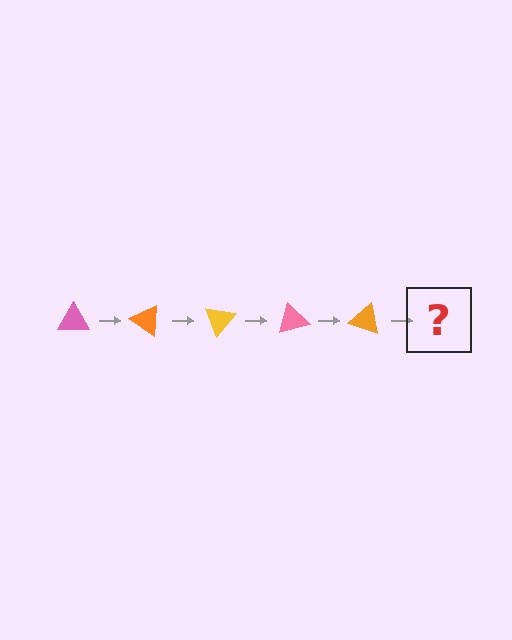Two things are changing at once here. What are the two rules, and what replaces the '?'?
The two rules are that it rotates 35 degrees each step and the color cycles through pink, orange, and yellow. The '?' should be a yellow triangle, rotated 175 degrees from the start.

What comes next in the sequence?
The next element should be a yellow triangle, rotated 175 degrees from the start.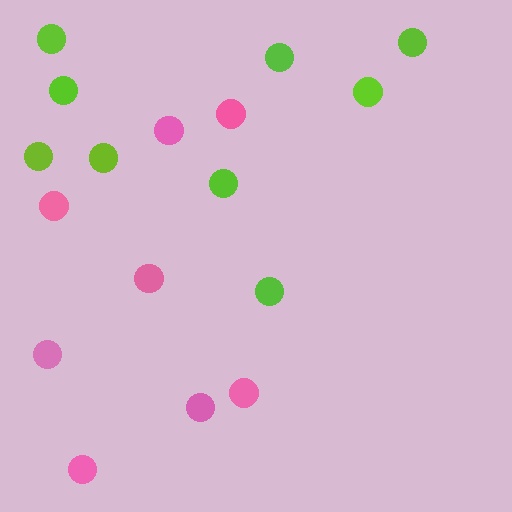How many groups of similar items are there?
There are 2 groups: one group of lime circles (9) and one group of pink circles (8).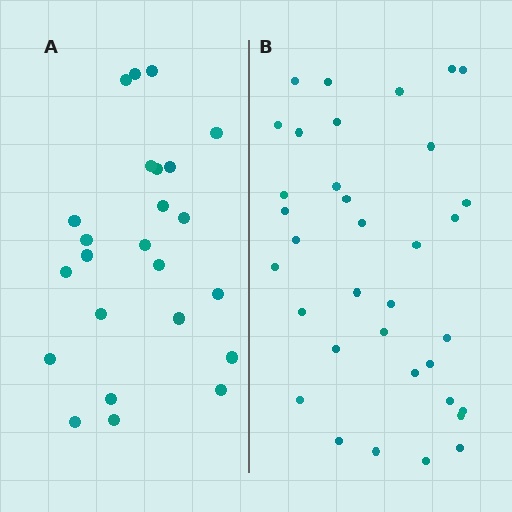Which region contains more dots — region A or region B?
Region B (the right region) has more dots.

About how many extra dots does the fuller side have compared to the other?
Region B has roughly 12 or so more dots than region A.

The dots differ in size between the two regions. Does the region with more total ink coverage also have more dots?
No. Region A has more total ink coverage because its dots are larger, but region B actually contains more individual dots. Total area can be misleading — the number of items is what matters here.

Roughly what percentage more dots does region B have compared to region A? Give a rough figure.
About 45% more.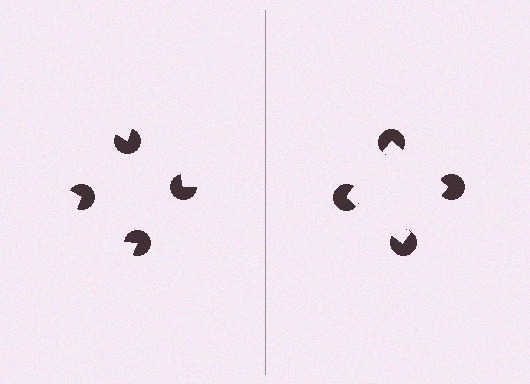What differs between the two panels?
The pac-man discs are positioned identically on both sides; only the wedge orientations differ. On the right they align to a square; on the left they are misaligned.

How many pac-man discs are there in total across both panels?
8 — 4 on each side.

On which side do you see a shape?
An illusory square appears on the right side. On the left side the wedge cuts are rotated, so no coherent shape forms.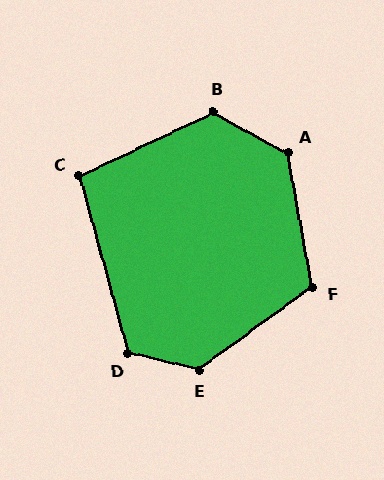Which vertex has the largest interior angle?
E, at approximately 131 degrees.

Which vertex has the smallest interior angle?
C, at approximately 100 degrees.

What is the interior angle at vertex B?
Approximately 126 degrees (obtuse).